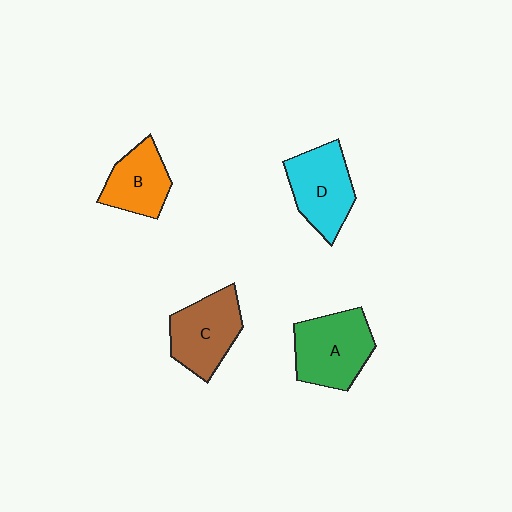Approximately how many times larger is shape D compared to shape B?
Approximately 1.3 times.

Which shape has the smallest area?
Shape B (orange).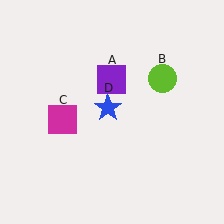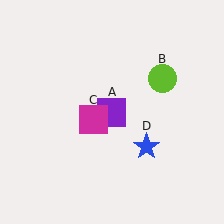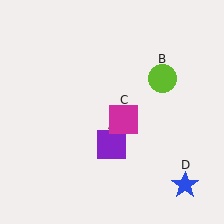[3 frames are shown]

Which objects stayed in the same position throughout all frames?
Lime circle (object B) remained stationary.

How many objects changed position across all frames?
3 objects changed position: purple square (object A), magenta square (object C), blue star (object D).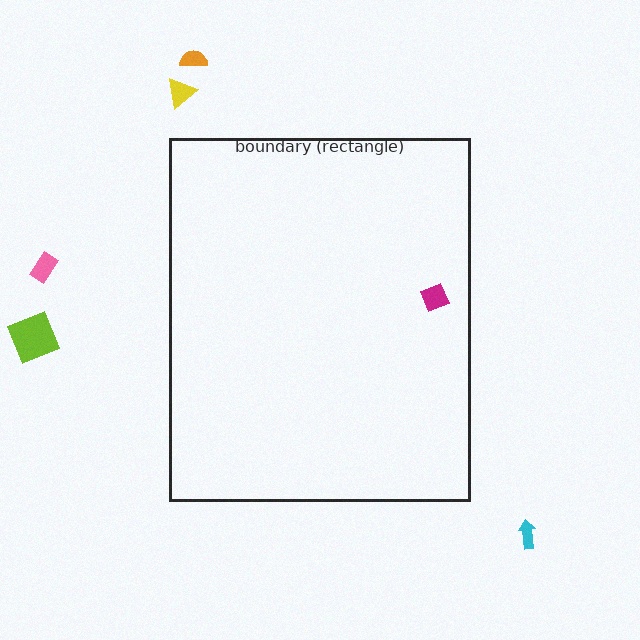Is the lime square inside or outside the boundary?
Outside.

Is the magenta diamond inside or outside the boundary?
Inside.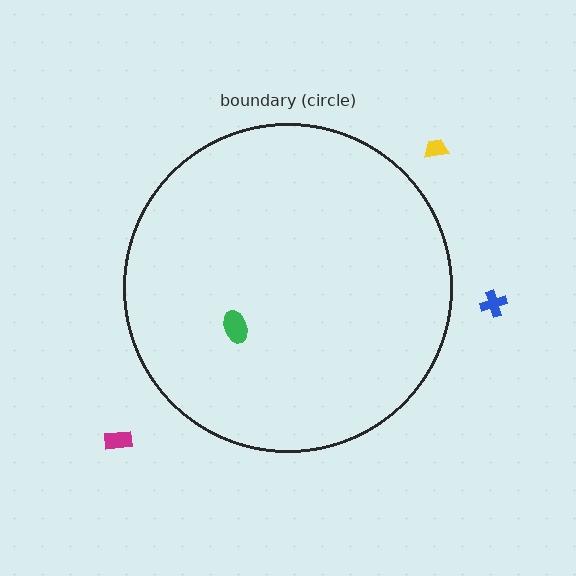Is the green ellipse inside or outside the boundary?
Inside.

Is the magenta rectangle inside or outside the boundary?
Outside.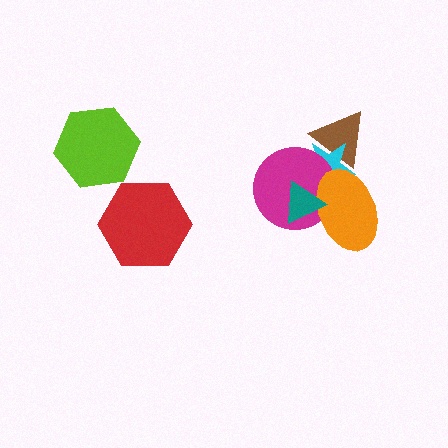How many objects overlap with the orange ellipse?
3 objects overlap with the orange ellipse.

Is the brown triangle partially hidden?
Yes, it is partially covered by another shape.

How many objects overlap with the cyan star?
4 objects overlap with the cyan star.